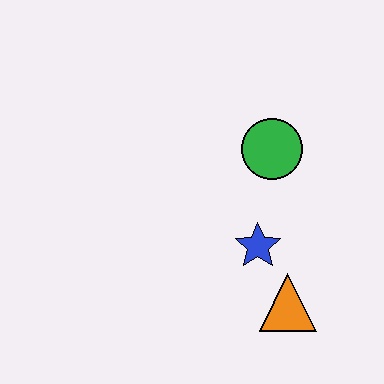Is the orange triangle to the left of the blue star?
No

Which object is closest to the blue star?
The orange triangle is closest to the blue star.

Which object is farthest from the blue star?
The green circle is farthest from the blue star.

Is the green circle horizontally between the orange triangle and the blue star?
Yes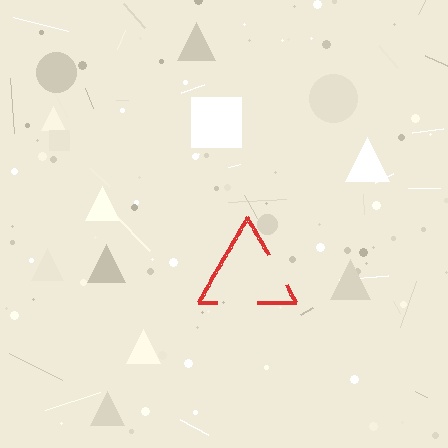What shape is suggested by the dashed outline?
The dashed outline suggests a triangle.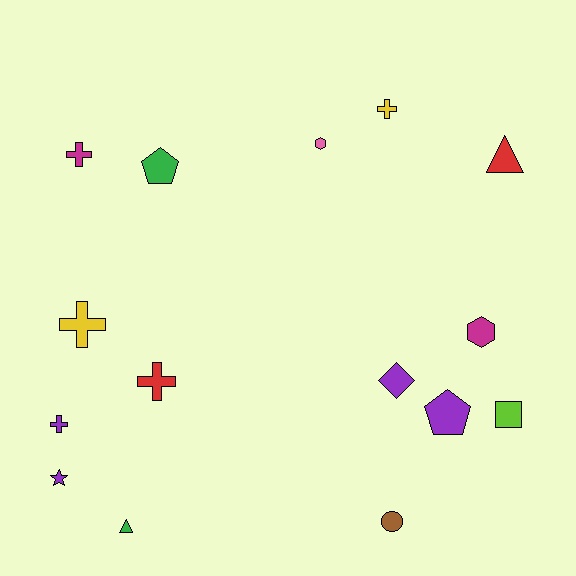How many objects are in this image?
There are 15 objects.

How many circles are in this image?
There is 1 circle.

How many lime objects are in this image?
There is 1 lime object.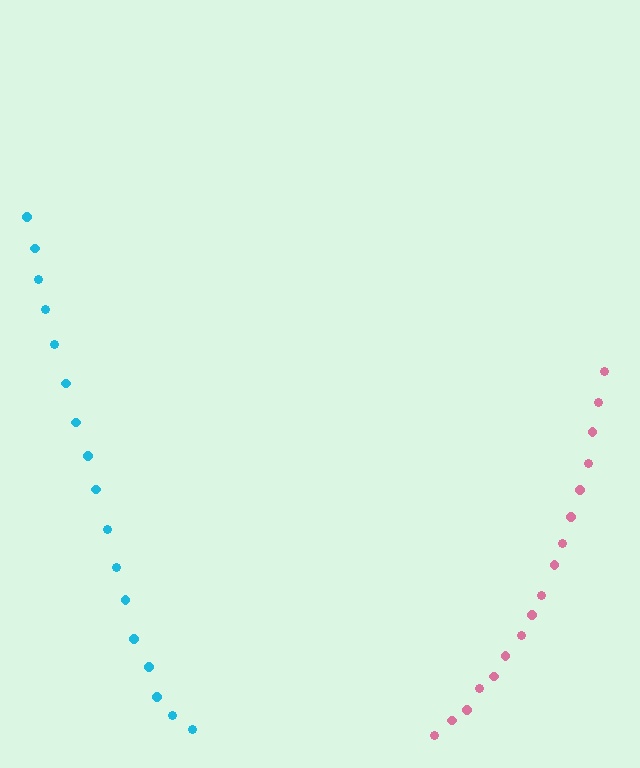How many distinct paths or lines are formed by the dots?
There are 2 distinct paths.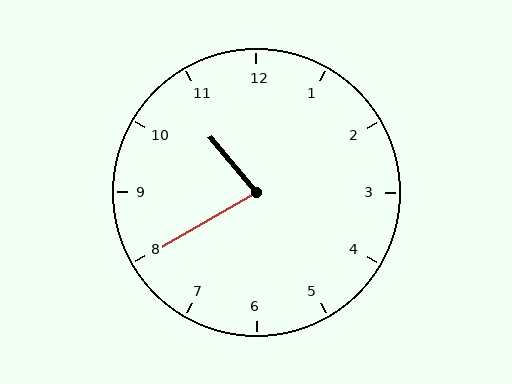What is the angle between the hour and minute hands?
Approximately 80 degrees.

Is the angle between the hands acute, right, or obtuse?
It is acute.